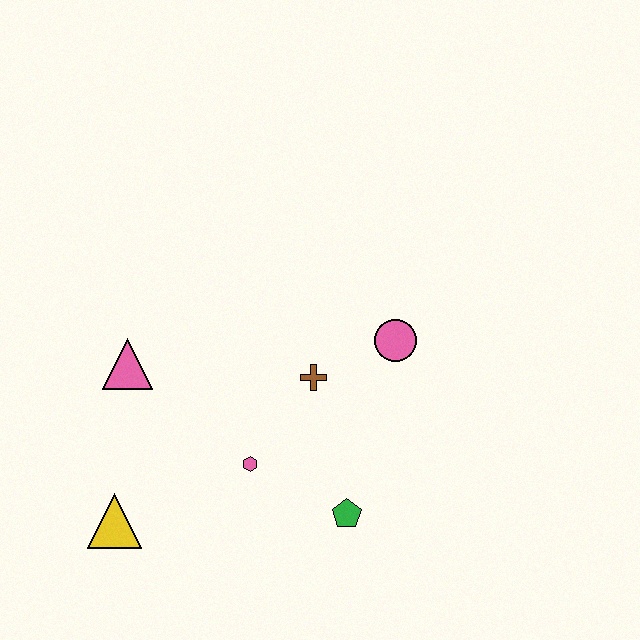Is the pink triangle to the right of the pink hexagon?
No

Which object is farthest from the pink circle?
The yellow triangle is farthest from the pink circle.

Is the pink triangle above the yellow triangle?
Yes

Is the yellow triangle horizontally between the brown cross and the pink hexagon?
No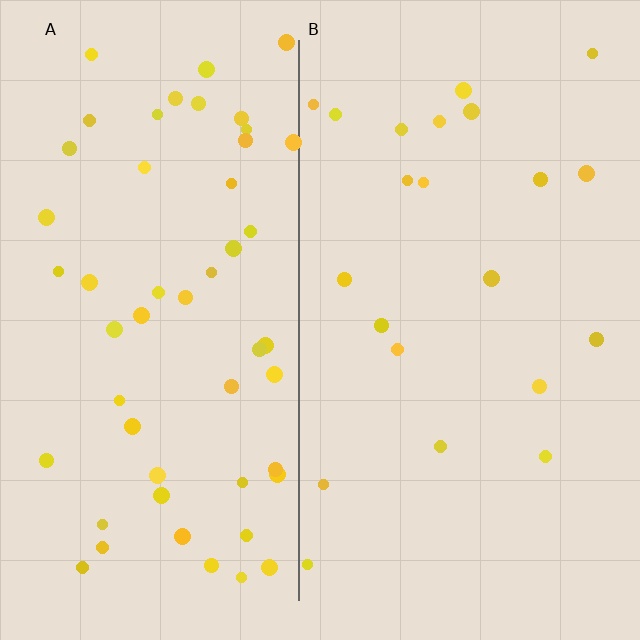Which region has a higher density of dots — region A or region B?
A (the left).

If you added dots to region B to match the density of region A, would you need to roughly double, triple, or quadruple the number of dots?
Approximately double.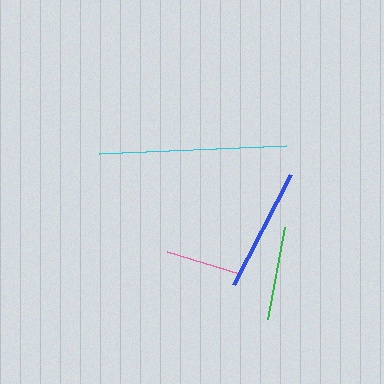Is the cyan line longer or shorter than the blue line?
The cyan line is longer than the blue line.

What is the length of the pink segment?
The pink segment is approximately 75 pixels long.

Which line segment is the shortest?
The pink line is the shortest at approximately 75 pixels.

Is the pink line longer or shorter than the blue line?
The blue line is longer than the pink line.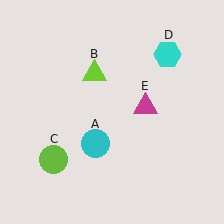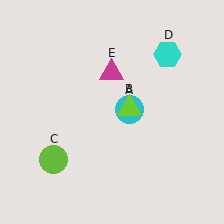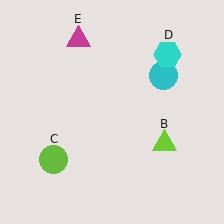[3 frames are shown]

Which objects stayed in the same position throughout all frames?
Lime circle (object C) and cyan hexagon (object D) remained stationary.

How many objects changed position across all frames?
3 objects changed position: cyan circle (object A), lime triangle (object B), magenta triangle (object E).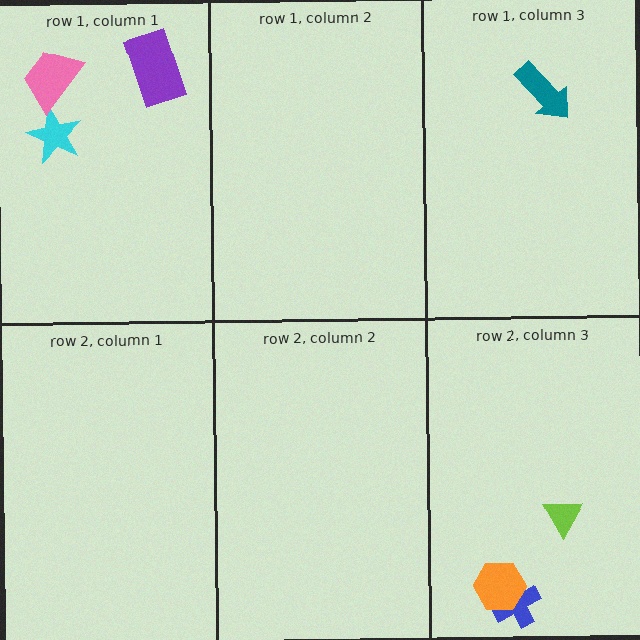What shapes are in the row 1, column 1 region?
The purple rectangle, the cyan star, the pink trapezoid.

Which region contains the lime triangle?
The row 2, column 3 region.